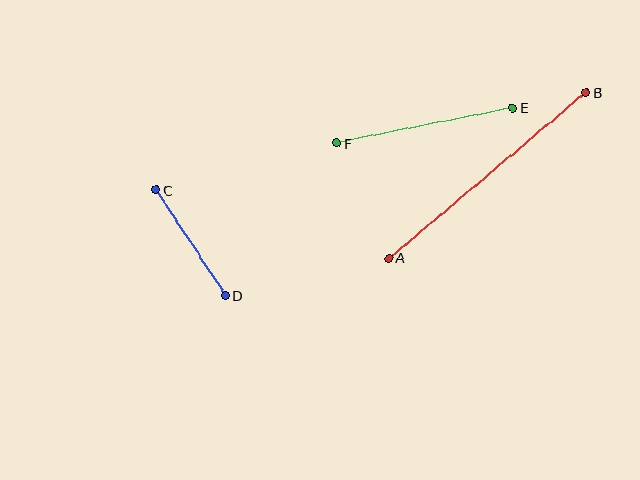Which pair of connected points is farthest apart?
Points A and B are farthest apart.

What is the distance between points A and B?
The distance is approximately 258 pixels.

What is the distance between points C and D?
The distance is approximately 126 pixels.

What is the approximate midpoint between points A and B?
The midpoint is at approximately (487, 175) pixels.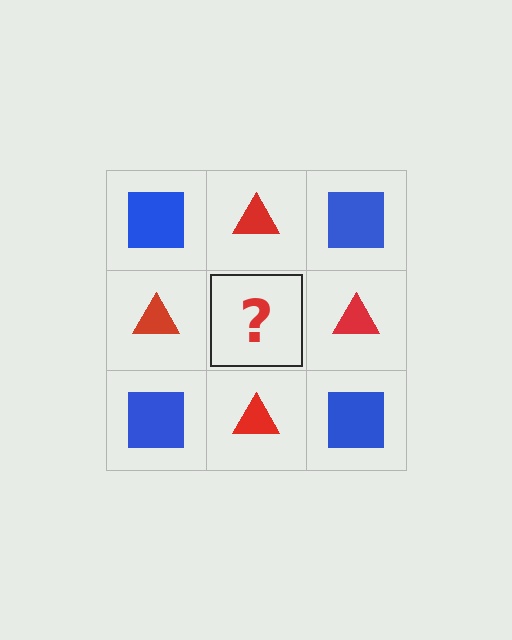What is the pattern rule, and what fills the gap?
The rule is that it alternates blue square and red triangle in a checkerboard pattern. The gap should be filled with a blue square.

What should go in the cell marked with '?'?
The missing cell should contain a blue square.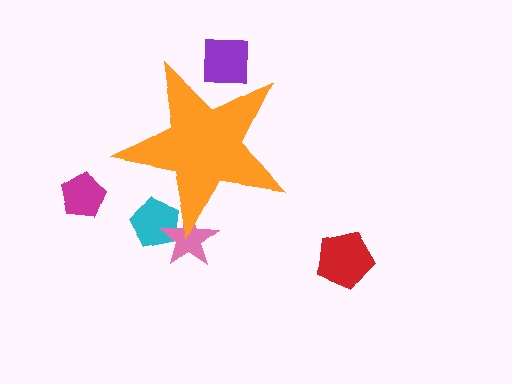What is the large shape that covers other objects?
An orange star.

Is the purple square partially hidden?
Yes, the purple square is partially hidden behind the orange star.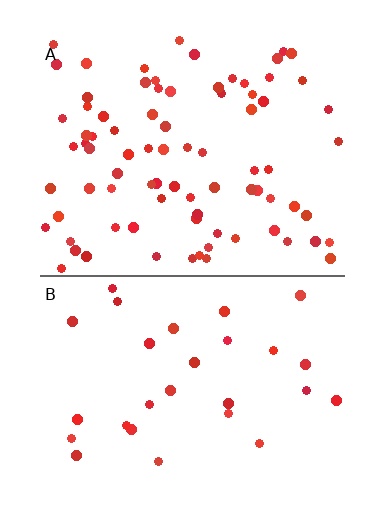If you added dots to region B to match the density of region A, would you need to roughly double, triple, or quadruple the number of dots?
Approximately triple.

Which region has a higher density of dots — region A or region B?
A (the top).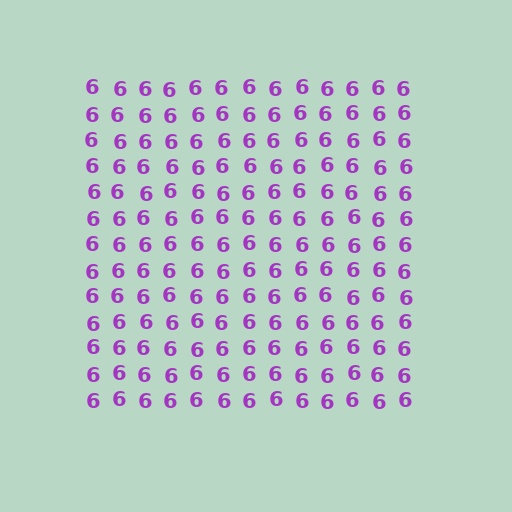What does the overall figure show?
The overall figure shows a square.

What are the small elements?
The small elements are digit 6's.